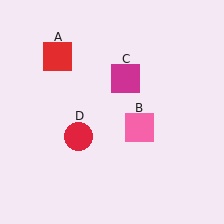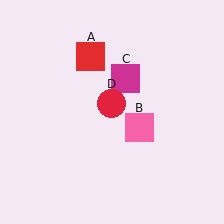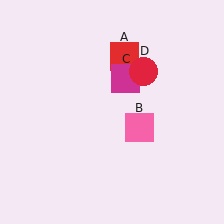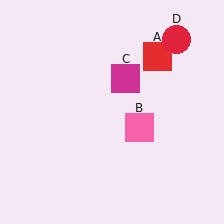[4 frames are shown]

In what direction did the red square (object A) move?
The red square (object A) moved right.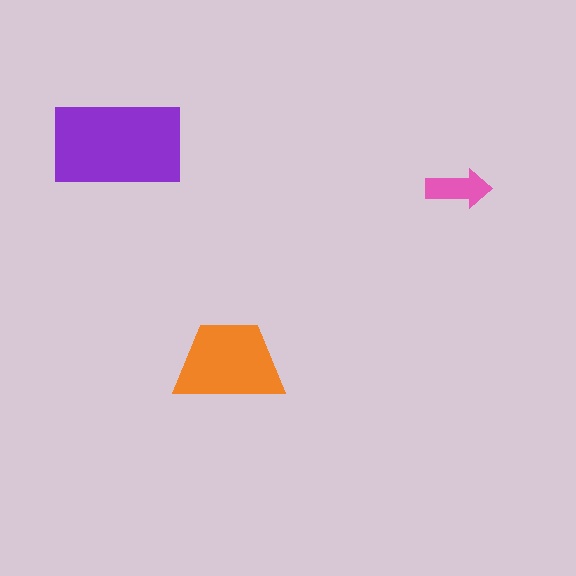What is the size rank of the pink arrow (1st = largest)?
3rd.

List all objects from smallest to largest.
The pink arrow, the orange trapezoid, the purple rectangle.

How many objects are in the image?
There are 3 objects in the image.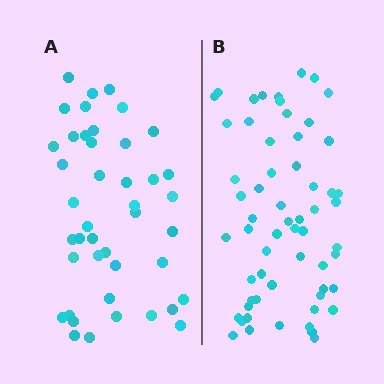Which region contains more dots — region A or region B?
Region B (the right region) has more dots.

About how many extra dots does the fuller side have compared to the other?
Region B has approximately 15 more dots than region A.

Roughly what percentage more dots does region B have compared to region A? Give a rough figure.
About 40% more.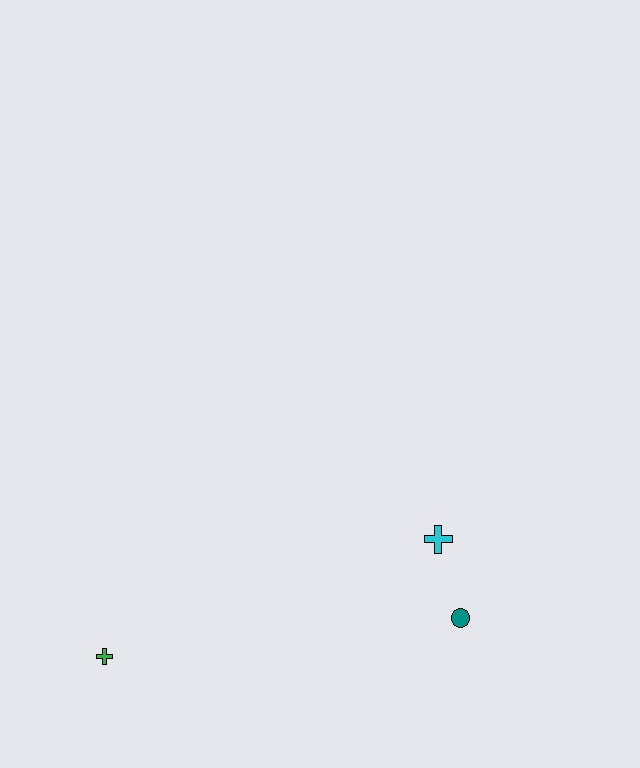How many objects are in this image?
There are 3 objects.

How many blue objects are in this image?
There are no blue objects.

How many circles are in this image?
There is 1 circle.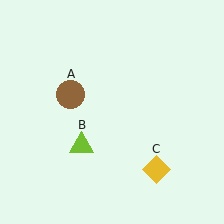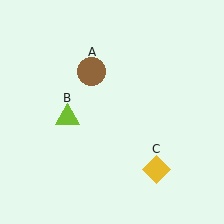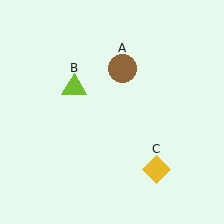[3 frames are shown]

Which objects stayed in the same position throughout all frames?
Yellow diamond (object C) remained stationary.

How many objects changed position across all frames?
2 objects changed position: brown circle (object A), lime triangle (object B).